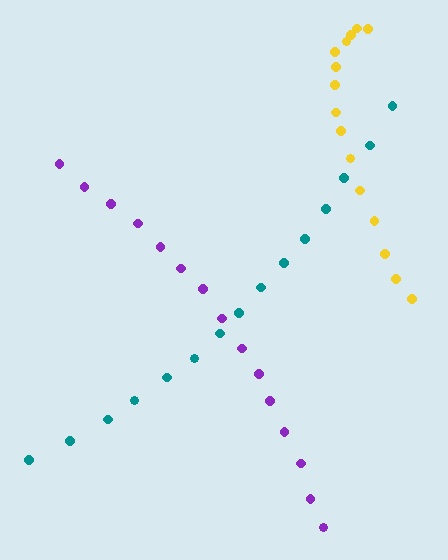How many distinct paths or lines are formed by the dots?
There are 3 distinct paths.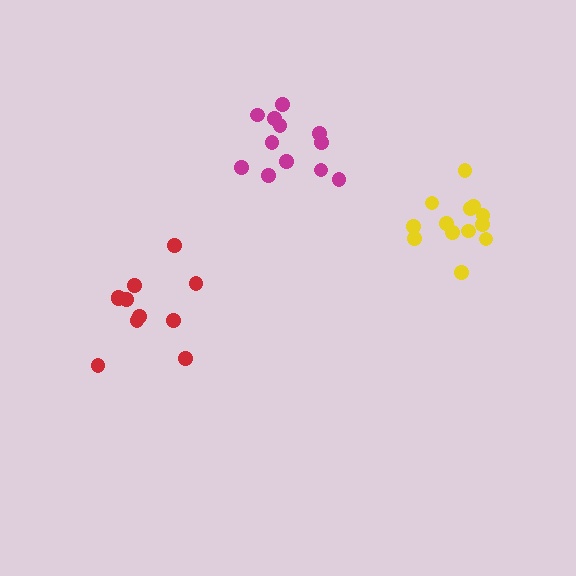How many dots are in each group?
Group 1: 11 dots, Group 2: 12 dots, Group 3: 13 dots (36 total).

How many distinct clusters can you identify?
There are 3 distinct clusters.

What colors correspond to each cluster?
The clusters are colored: red, magenta, yellow.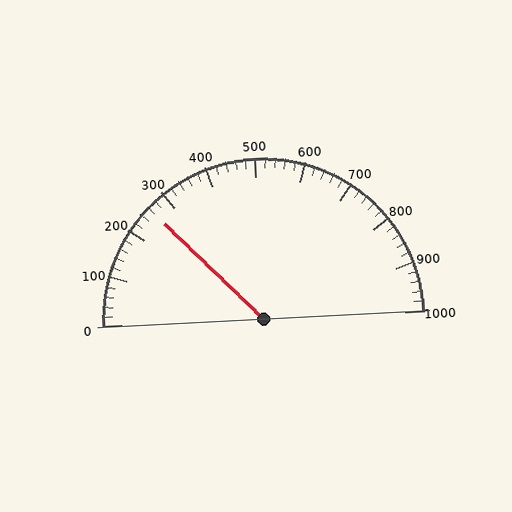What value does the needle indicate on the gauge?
The needle indicates approximately 260.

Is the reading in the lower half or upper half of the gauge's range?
The reading is in the lower half of the range (0 to 1000).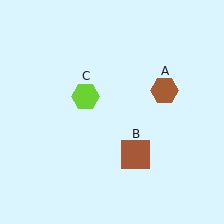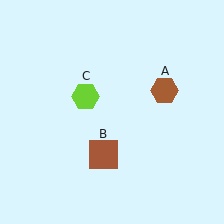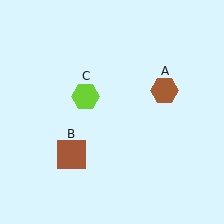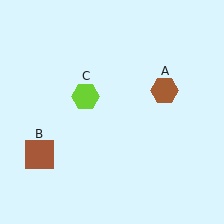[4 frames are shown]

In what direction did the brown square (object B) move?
The brown square (object B) moved left.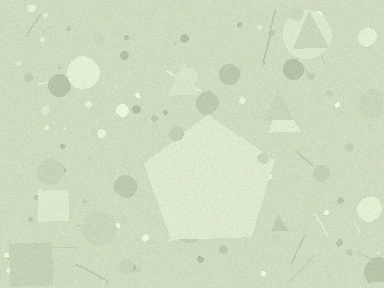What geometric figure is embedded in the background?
A pentagon is embedded in the background.